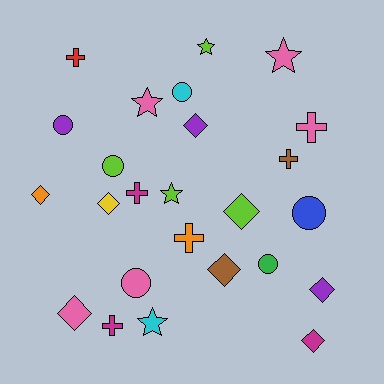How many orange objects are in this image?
There are 2 orange objects.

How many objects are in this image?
There are 25 objects.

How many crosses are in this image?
There are 6 crosses.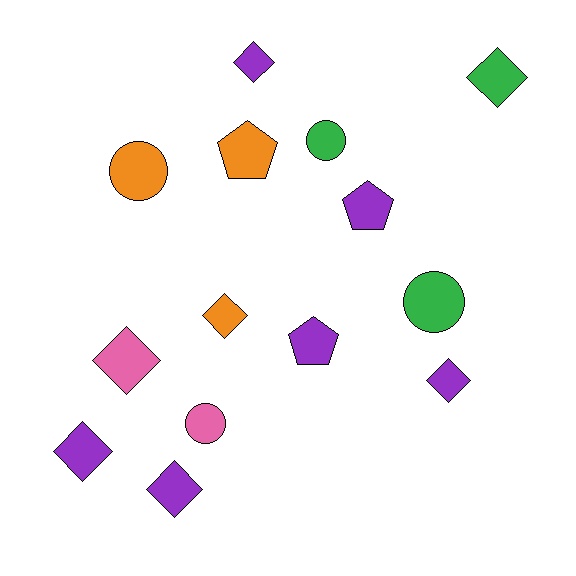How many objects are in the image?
There are 14 objects.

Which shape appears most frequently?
Diamond, with 7 objects.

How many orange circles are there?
There is 1 orange circle.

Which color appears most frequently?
Purple, with 6 objects.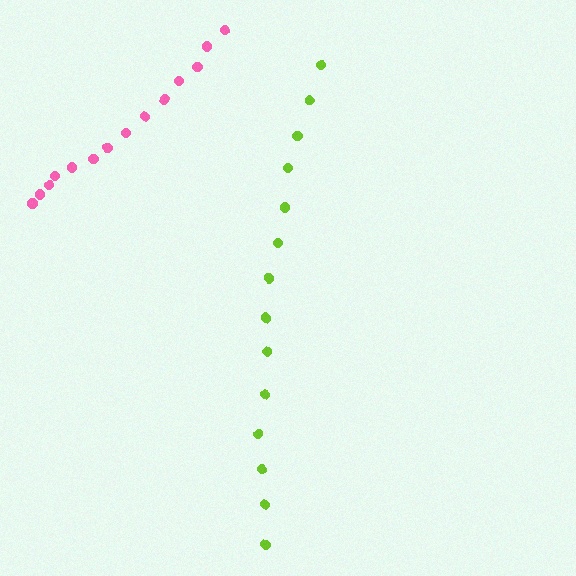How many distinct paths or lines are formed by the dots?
There are 2 distinct paths.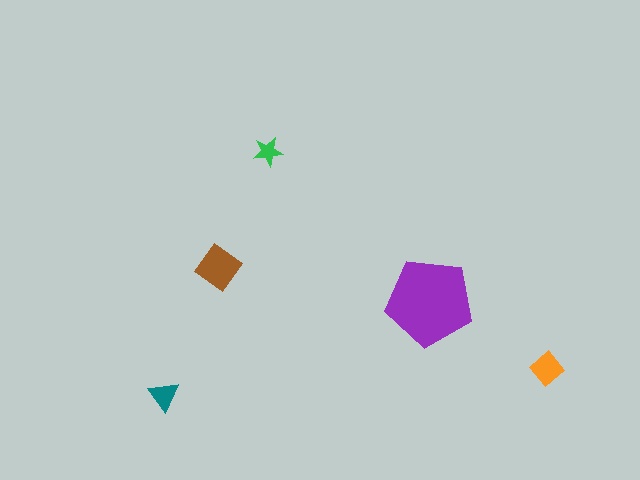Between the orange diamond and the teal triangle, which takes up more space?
The orange diamond.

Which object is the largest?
The purple pentagon.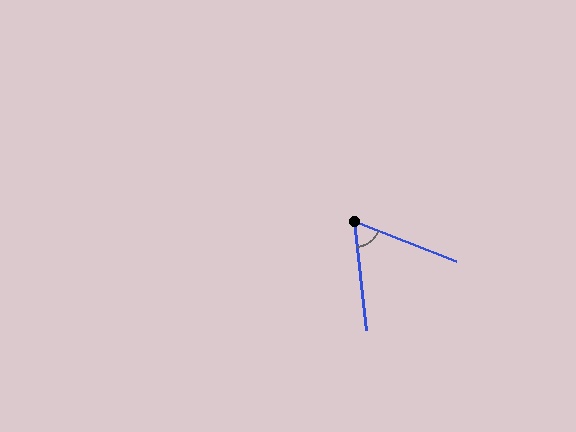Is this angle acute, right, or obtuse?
It is acute.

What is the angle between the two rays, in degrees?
Approximately 62 degrees.